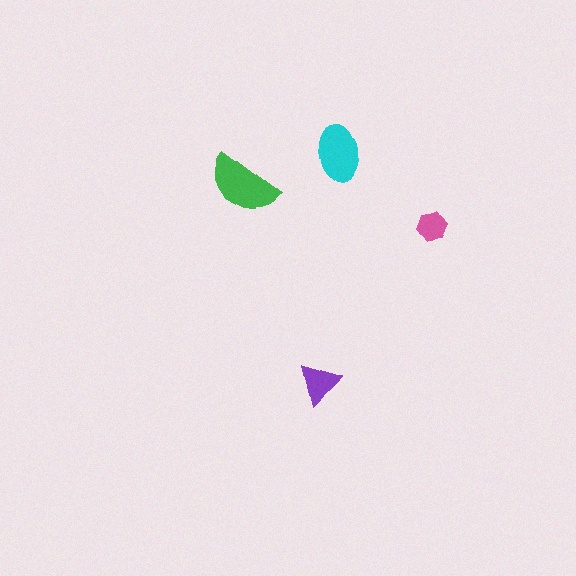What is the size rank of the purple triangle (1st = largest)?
3rd.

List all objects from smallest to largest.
The pink hexagon, the purple triangle, the cyan ellipse, the green semicircle.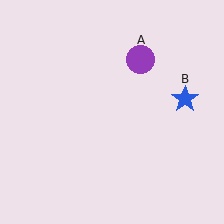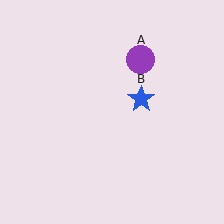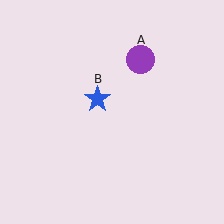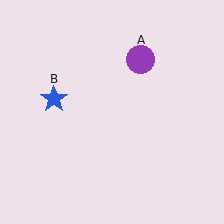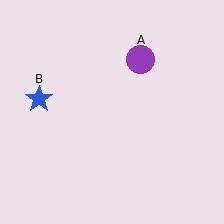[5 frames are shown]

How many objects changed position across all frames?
1 object changed position: blue star (object B).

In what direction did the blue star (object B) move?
The blue star (object B) moved left.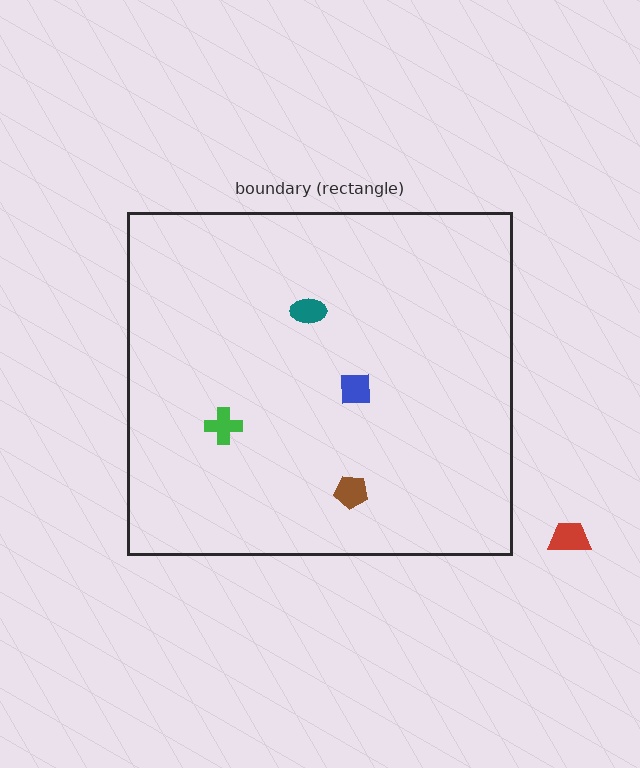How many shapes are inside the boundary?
4 inside, 1 outside.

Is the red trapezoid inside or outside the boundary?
Outside.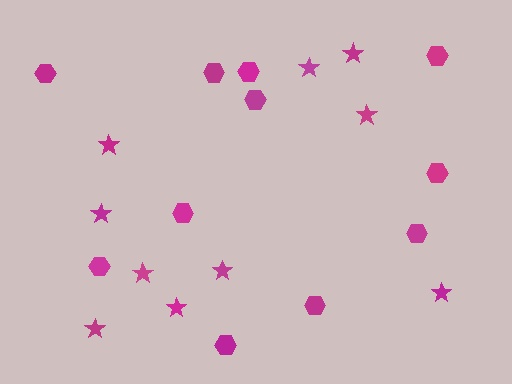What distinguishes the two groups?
There are 2 groups: one group of hexagons (11) and one group of stars (10).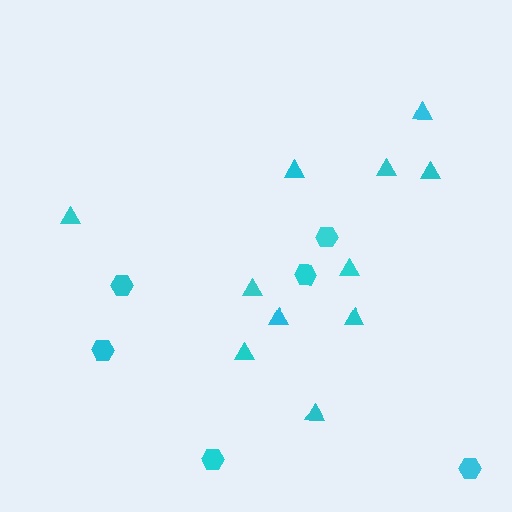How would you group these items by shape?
There are 2 groups: one group of hexagons (6) and one group of triangles (11).